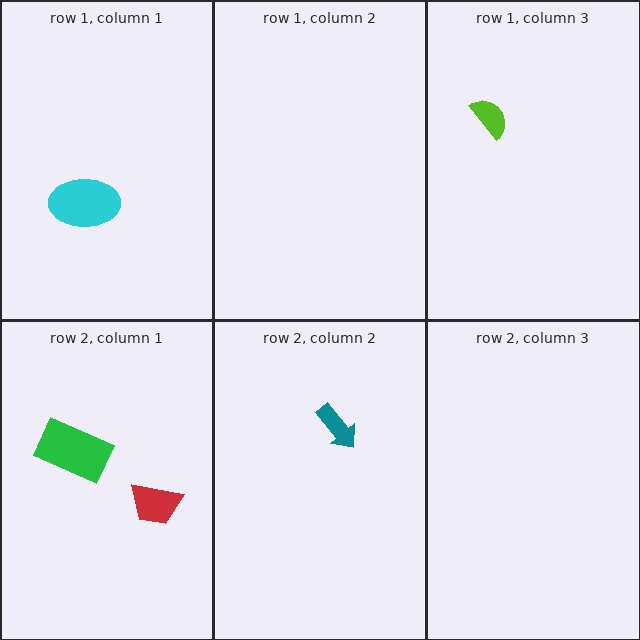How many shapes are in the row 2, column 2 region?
1.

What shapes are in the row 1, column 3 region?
The lime semicircle.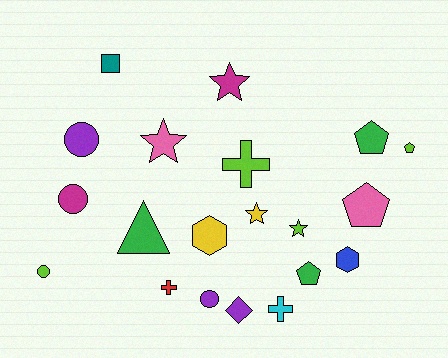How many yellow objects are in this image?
There are 2 yellow objects.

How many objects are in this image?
There are 20 objects.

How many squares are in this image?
There is 1 square.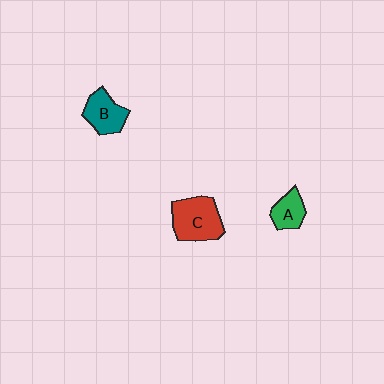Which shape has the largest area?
Shape C (red).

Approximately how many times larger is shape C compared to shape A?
Approximately 1.9 times.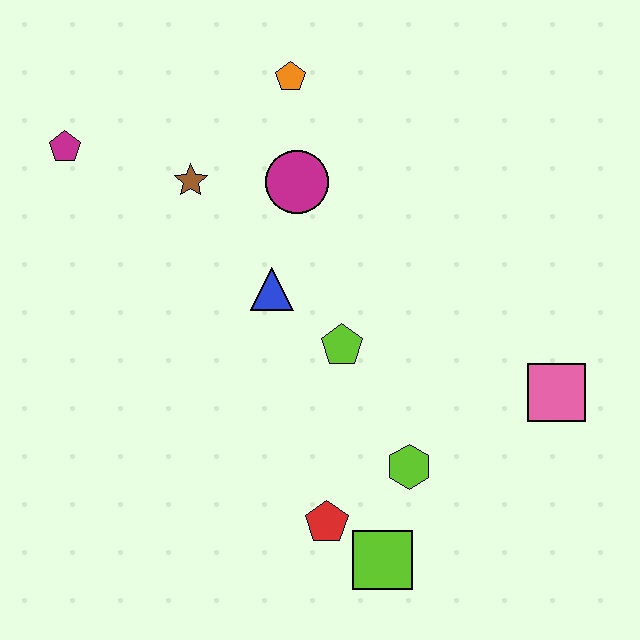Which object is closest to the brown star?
The magenta circle is closest to the brown star.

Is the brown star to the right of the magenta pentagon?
Yes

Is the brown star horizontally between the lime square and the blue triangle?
No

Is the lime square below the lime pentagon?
Yes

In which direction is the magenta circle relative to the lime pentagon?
The magenta circle is above the lime pentagon.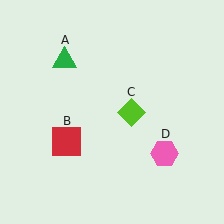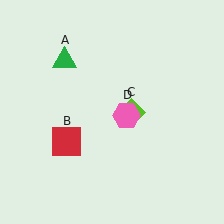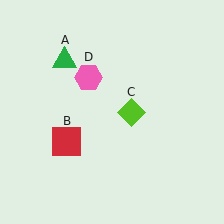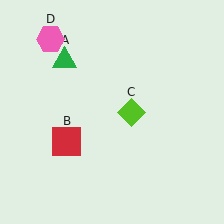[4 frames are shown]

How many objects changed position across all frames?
1 object changed position: pink hexagon (object D).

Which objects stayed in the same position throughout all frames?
Green triangle (object A) and red square (object B) and lime diamond (object C) remained stationary.